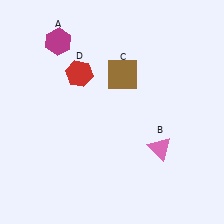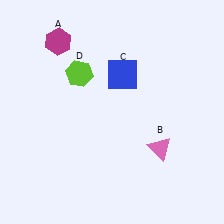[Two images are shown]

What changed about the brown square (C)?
In Image 1, C is brown. In Image 2, it changed to blue.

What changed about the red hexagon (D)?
In Image 1, D is red. In Image 2, it changed to lime.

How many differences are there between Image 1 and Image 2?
There are 2 differences between the two images.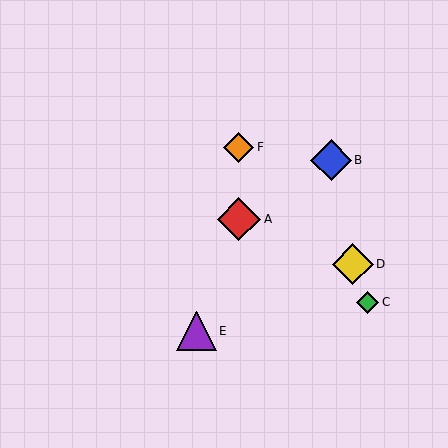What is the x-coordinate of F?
Object F is at x≈239.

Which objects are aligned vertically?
Objects A, F are aligned vertically.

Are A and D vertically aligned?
No, A is at x≈239 and D is at x≈353.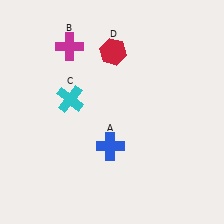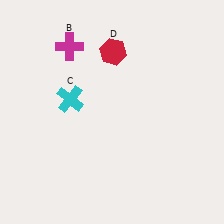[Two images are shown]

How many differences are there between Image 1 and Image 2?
There is 1 difference between the two images.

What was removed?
The blue cross (A) was removed in Image 2.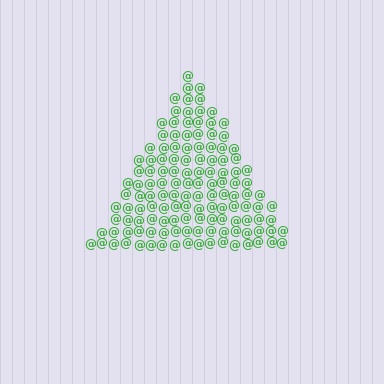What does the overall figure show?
The overall figure shows a triangle.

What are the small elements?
The small elements are at signs.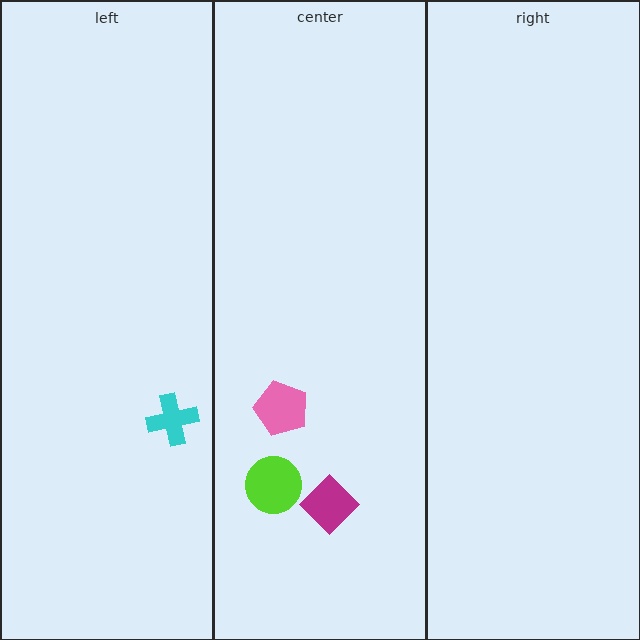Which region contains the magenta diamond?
The center region.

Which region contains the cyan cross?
The left region.